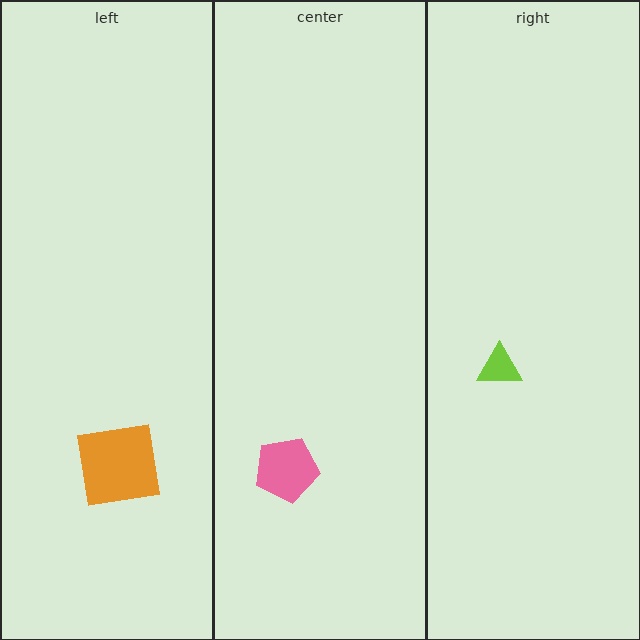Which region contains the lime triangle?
The right region.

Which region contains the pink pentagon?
The center region.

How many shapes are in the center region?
1.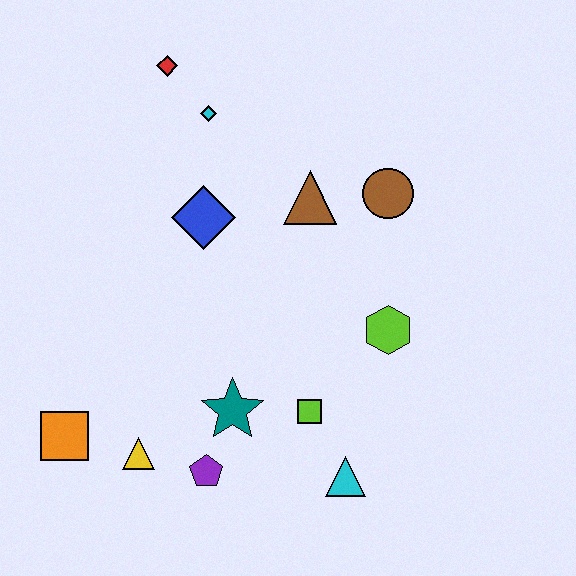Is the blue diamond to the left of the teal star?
Yes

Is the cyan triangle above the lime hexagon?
No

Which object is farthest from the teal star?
The red diamond is farthest from the teal star.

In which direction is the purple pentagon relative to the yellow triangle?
The purple pentagon is to the right of the yellow triangle.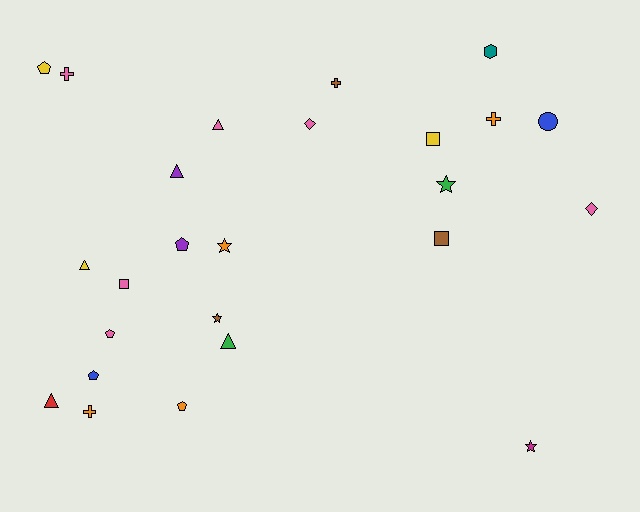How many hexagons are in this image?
There is 1 hexagon.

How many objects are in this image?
There are 25 objects.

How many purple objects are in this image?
There are 2 purple objects.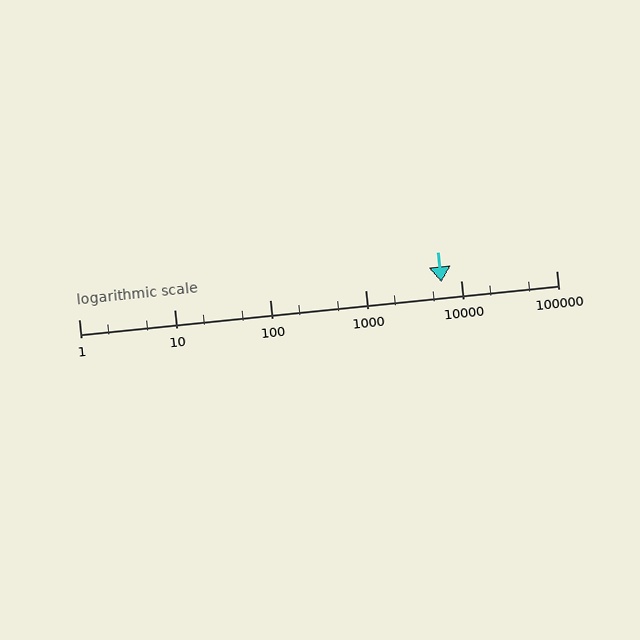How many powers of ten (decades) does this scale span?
The scale spans 5 decades, from 1 to 100000.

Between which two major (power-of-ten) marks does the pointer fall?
The pointer is between 1000 and 10000.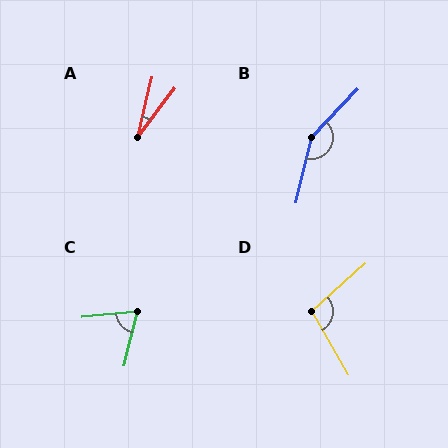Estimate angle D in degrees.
Approximately 102 degrees.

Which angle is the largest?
B, at approximately 149 degrees.